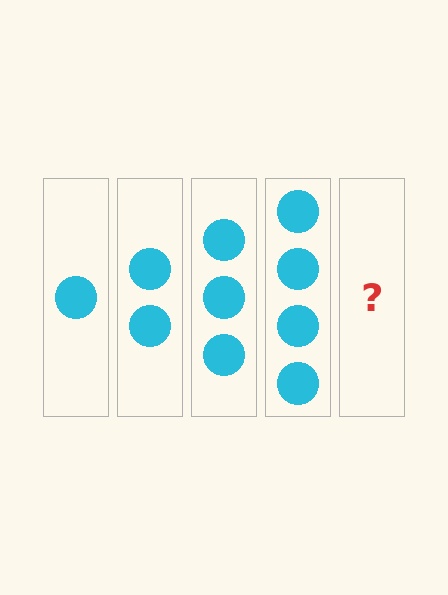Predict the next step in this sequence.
The next step is 5 circles.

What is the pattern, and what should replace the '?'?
The pattern is that each step adds one more circle. The '?' should be 5 circles.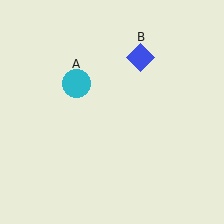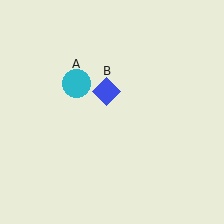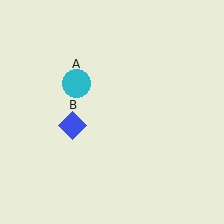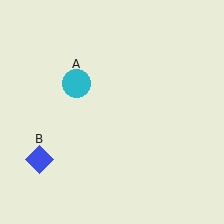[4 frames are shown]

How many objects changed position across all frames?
1 object changed position: blue diamond (object B).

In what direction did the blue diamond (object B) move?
The blue diamond (object B) moved down and to the left.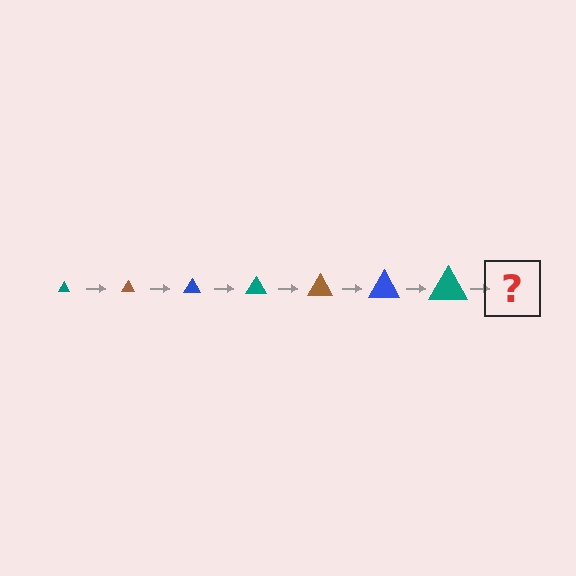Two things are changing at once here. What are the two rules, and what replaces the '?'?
The two rules are that the triangle grows larger each step and the color cycles through teal, brown, and blue. The '?' should be a brown triangle, larger than the previous one.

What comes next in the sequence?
The next element should be a brown triangle, larger than the previous one.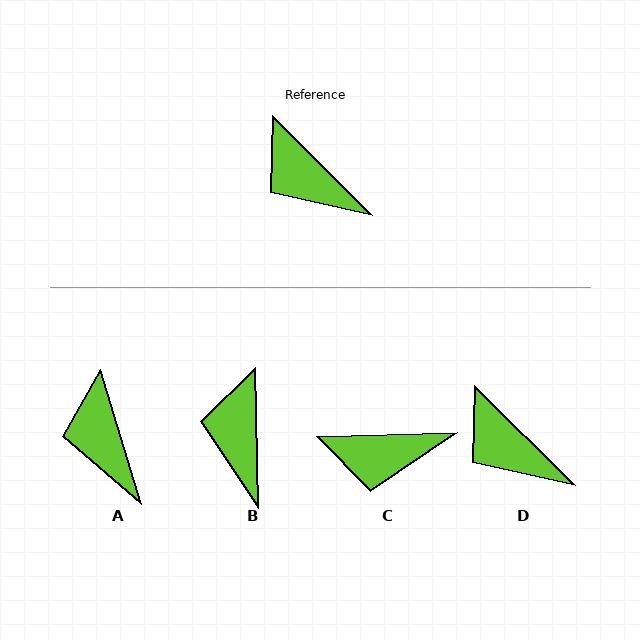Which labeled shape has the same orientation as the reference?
D.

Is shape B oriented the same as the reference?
No, it is off by about 44 degrees.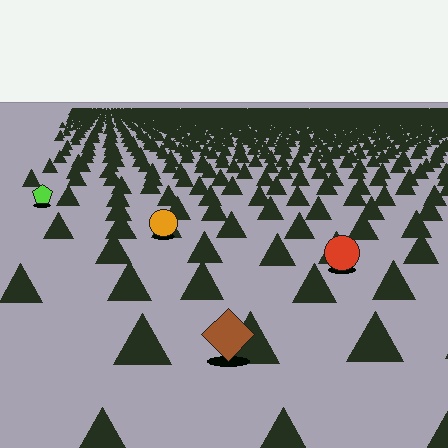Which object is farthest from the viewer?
The lime pentagon is farthest from the viewer. It appears smaller and the ground texture around it is denser.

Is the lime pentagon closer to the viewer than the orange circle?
No. The orange circle is closer — you can tell from the texture gradient: the ground texture is coarser near it.